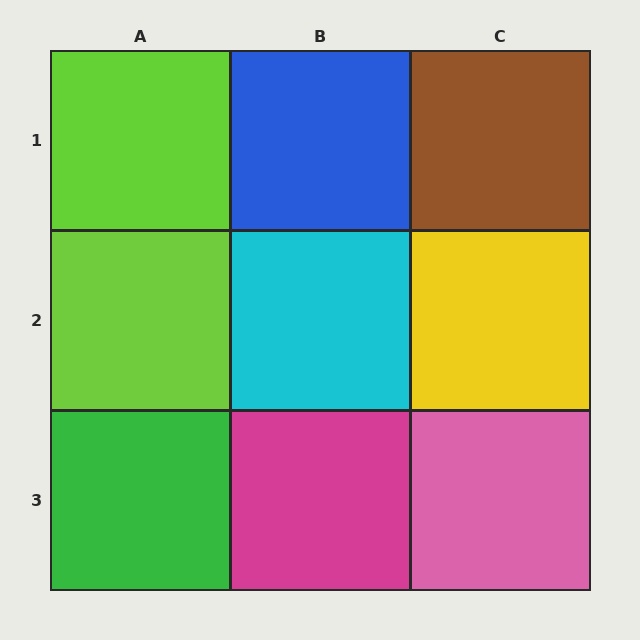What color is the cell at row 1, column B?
Blue.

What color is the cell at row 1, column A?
Lime.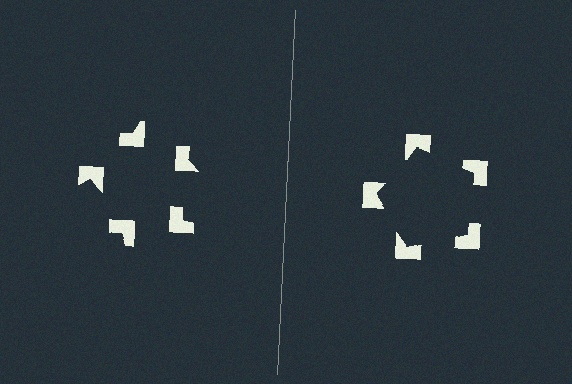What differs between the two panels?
The notched squares are positioned identically on both sides; only the wedge orientations differ. On the right they align to a pentagon; on the left they are misaligned.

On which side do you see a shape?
An illusory pentagon appears on the right side. On the left side the wedge cuts are rotated, so no coherent shape forms.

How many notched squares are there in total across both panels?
10 — 5 on each side.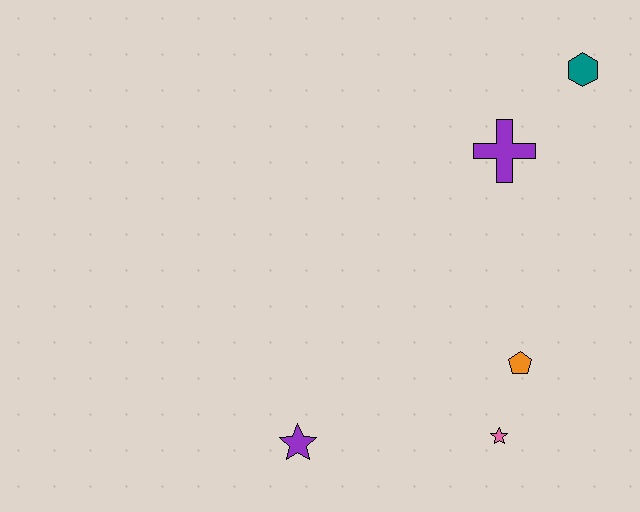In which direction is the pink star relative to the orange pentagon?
The pink star is below the orange pentagon.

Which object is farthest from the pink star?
The teal hexagon is farthest from the pink star.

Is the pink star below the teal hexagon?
Yes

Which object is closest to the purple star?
The pink star is closest to the purple star.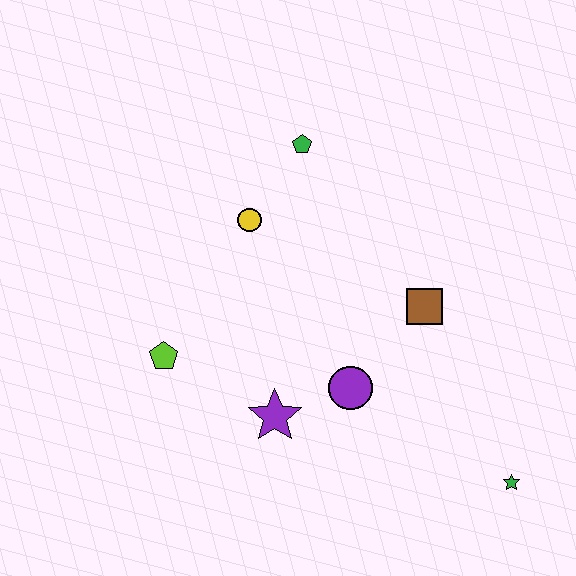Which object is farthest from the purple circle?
The green pentagon is farthest from the purple circle.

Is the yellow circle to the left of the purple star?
Yes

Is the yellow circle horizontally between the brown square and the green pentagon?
No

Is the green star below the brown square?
Yes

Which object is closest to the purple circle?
The purple star is closest to the purple circle.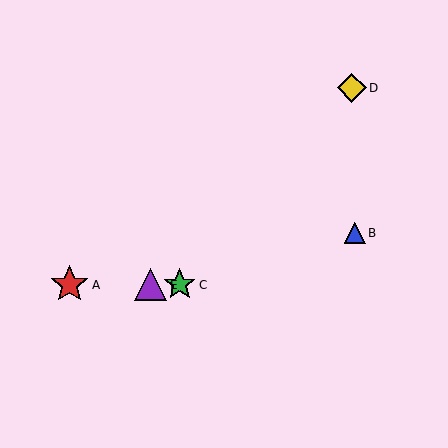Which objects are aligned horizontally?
Objects A, C, E are aligned horizontally.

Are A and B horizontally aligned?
No, A is at y≈285 and B is at y≈233.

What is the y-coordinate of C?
Object C is at y≈285.